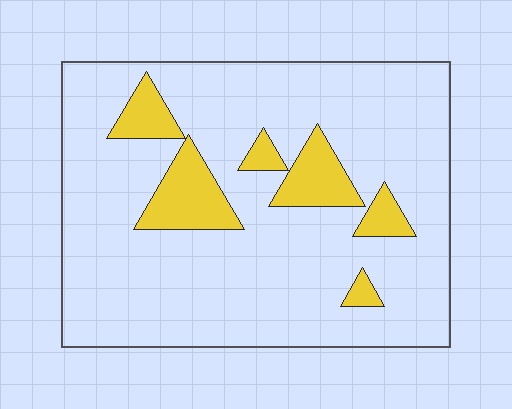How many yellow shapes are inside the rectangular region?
6.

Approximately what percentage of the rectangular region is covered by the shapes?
Approximately 15%.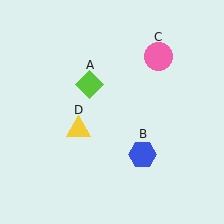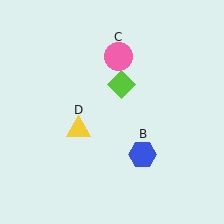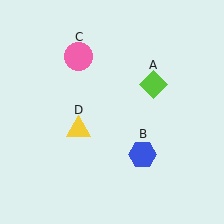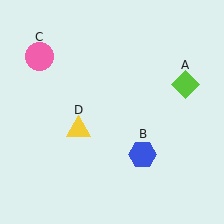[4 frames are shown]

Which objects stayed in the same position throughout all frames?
Blue hexagon (object B) and yellow triangle (object D) remained stationary.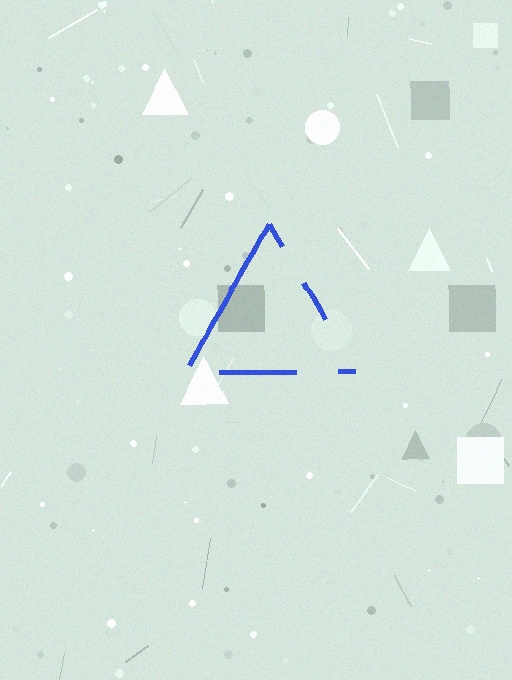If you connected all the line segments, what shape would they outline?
They would outline a triangle.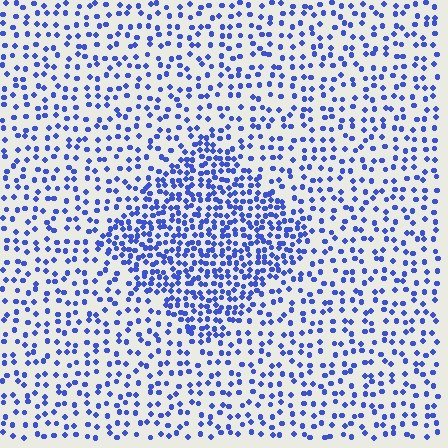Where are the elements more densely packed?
The elements are more densely packed inside the diamond boundary.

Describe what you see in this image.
The image contains small blue elements arranged at two different densities. A diamond-shaped region is visible where the elements are more densely packed than the surrounding area.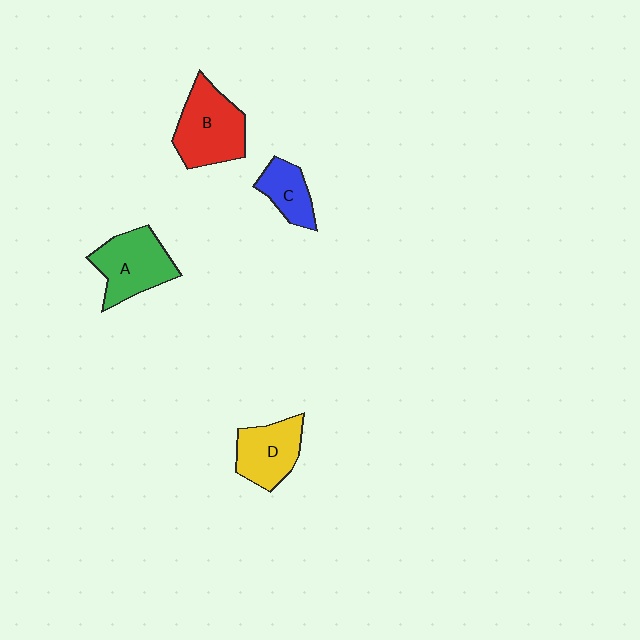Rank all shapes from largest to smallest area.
From largest to smallest: B (red), A (green), D (yellow), C (blue).